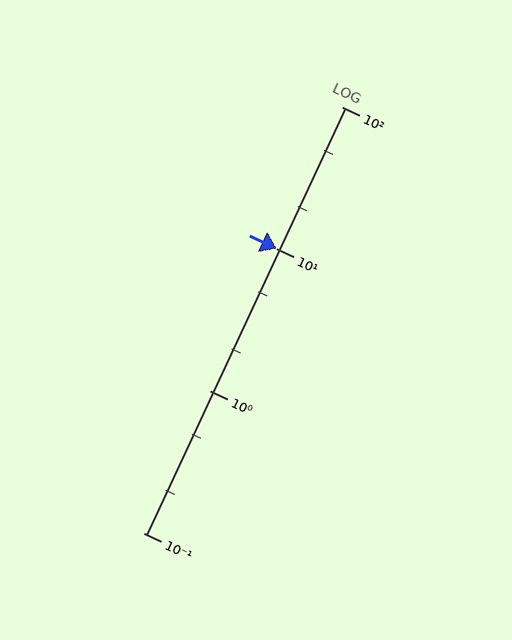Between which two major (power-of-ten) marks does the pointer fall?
The pointer is between 10 and 100.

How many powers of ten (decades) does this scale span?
The scale spans 3 decades, from 0.1 to 100.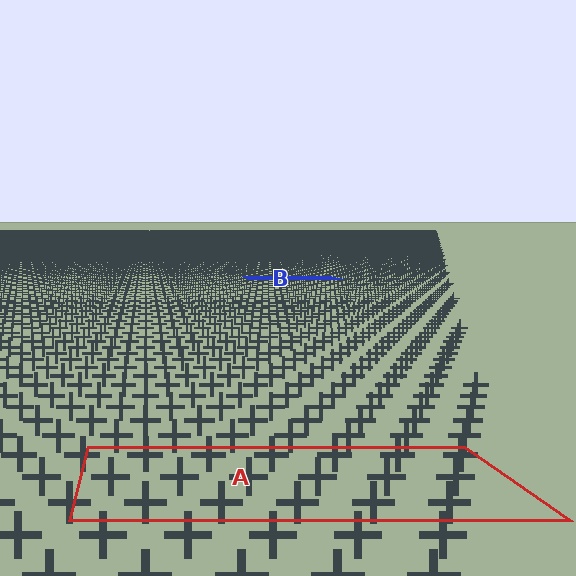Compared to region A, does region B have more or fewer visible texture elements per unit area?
Region B has more texture elements per unit area — they are packed more densely because it is farther away.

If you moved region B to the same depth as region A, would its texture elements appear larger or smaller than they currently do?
They would appear larger. At a closer depth, the same texture elements are projected at a bigger on-screen size.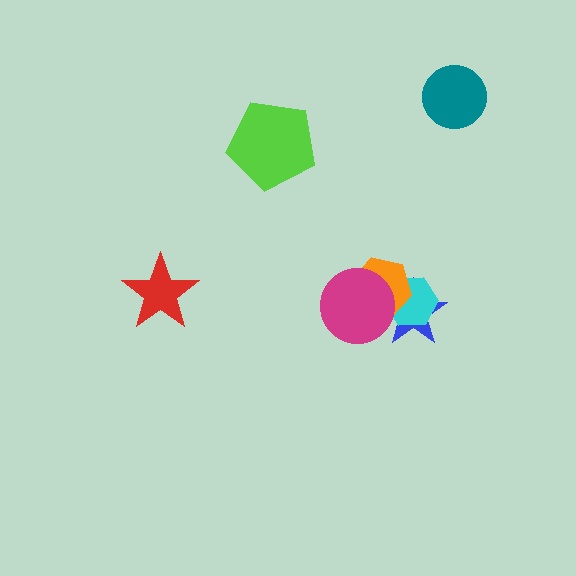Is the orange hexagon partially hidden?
Yes, it is partially covered by another shape.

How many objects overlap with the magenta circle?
3 objects overlap with the magenta circle.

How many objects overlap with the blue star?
3 objects overlap with the blue star.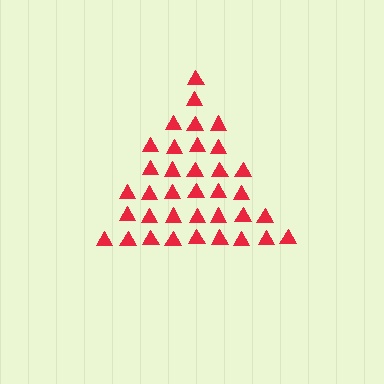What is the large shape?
The large shape is a triangle.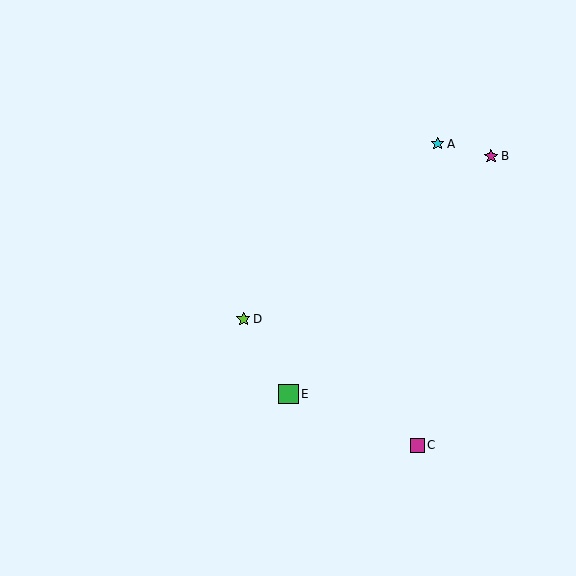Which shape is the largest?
The green square (labeled E) is the largest.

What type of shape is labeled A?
Shape A is a cyan star.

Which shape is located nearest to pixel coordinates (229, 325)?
The lime star (labeled D) at (243, 319) is nearest to that location.